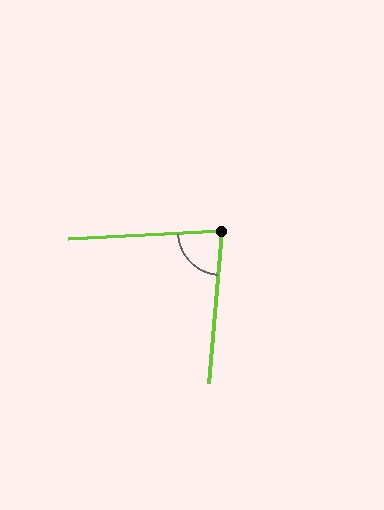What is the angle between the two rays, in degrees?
Approximately 82 degrees.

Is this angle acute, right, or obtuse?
It is acute.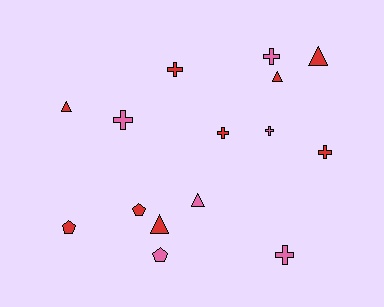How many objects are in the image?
There are 15 objects.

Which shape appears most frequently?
Cross, with 7 objects.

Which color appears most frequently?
Red, with 9 objects.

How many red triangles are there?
There are 4 red triangles.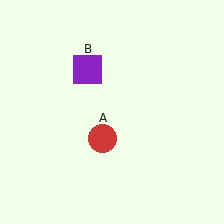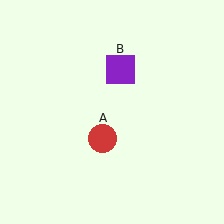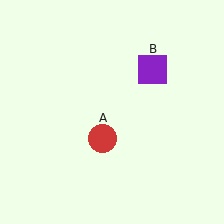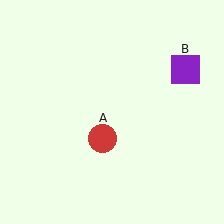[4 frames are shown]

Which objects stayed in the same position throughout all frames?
Red circle (object A) remained stationary.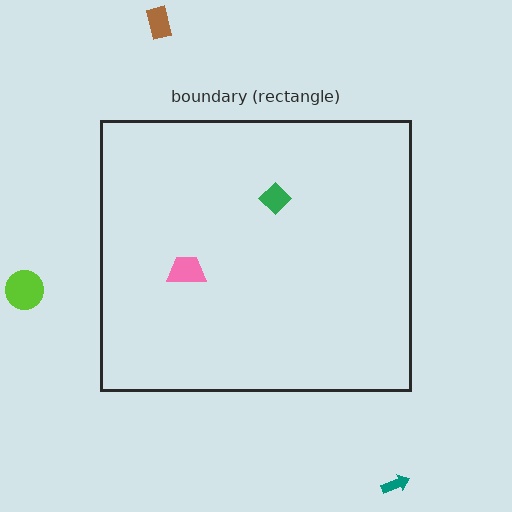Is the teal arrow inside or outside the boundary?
Outside.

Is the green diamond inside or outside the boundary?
Inside.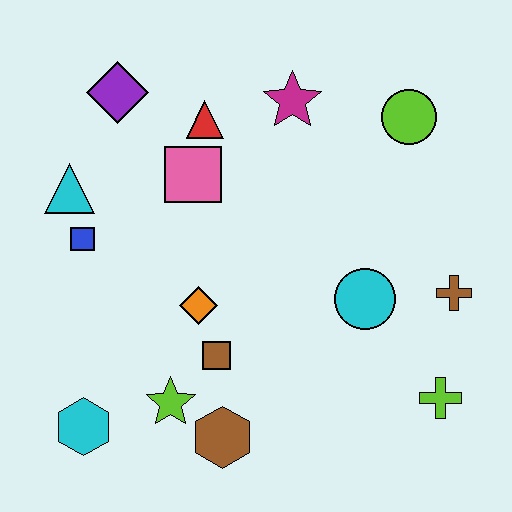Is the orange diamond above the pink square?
No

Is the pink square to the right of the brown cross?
No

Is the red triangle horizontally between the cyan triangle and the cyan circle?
Yes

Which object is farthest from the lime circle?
The cyan hexagon is farthest from the lime circle.